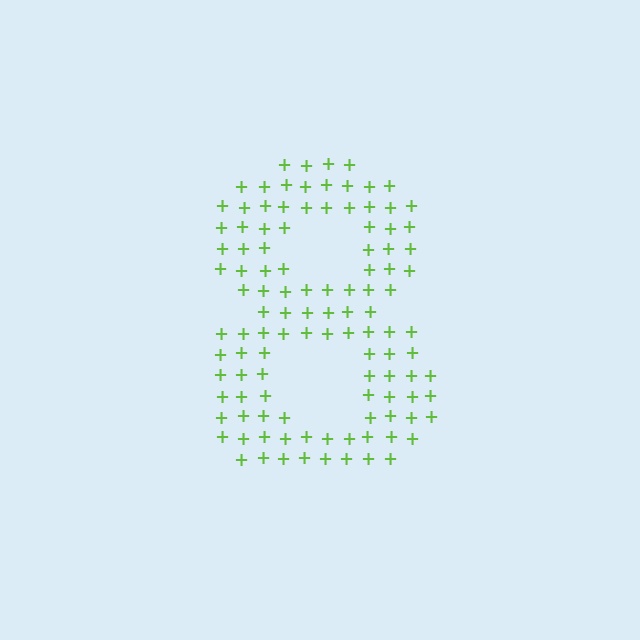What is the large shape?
The large shape is the digit 8.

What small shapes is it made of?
It is made of small plus signs.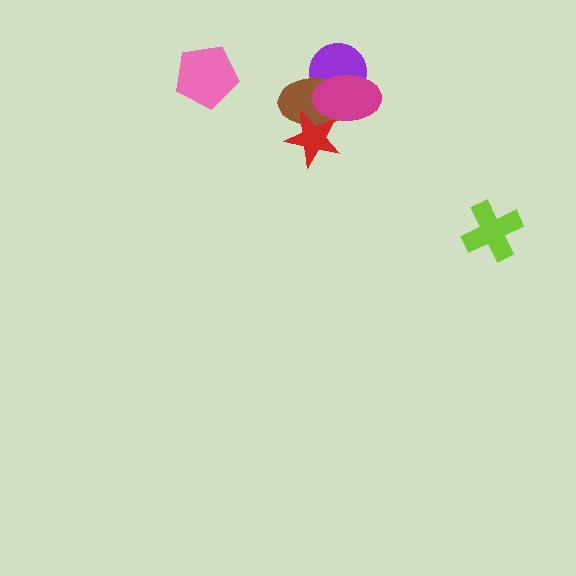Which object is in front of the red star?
The magenta ellipse is in front of the red star.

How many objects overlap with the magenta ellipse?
3 objects overlap with the magenta ellipse.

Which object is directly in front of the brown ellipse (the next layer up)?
The red star is directly in front of the brown ellipse.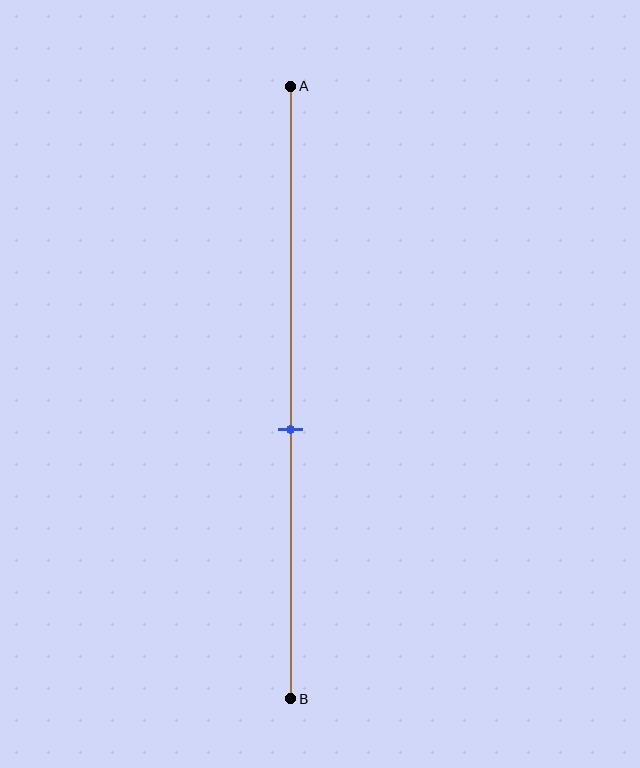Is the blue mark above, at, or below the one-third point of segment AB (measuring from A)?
The blue mark is below the one-third point of segment AB.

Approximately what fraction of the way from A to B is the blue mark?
The blue mark is approximately 55% of the way from A to B.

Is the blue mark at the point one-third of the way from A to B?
No, the mark is at about 55% from A, not at the 33% one-third point.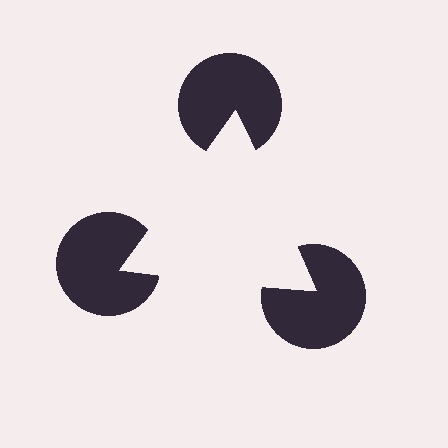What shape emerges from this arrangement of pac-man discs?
An illusory triangle — its edges are inferred from the aligned wedge cuts in the pac-man discs, not physically drawn.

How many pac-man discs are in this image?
There are 3 — one at each vertex of the illusory triangle.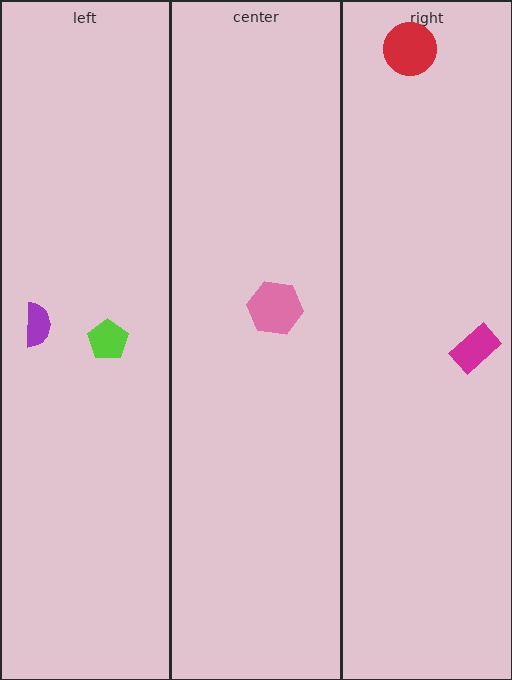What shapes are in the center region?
The pink hexagon.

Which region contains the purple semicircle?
The left region.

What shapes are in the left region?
The lime pentagon, the purple semicircle.